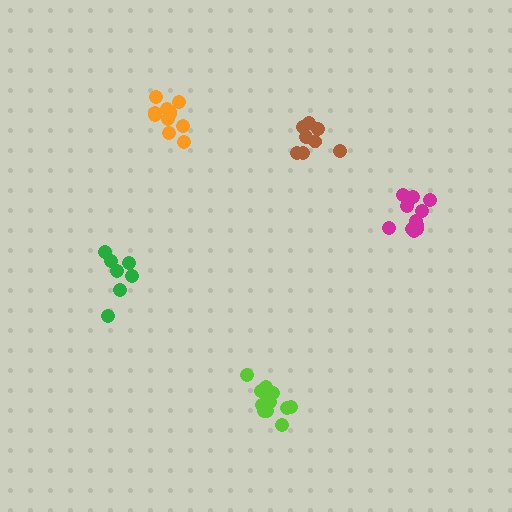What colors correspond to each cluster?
The clusters are colored: orange, green, brown, magenta, lime.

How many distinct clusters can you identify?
There are 5 distinct clusters.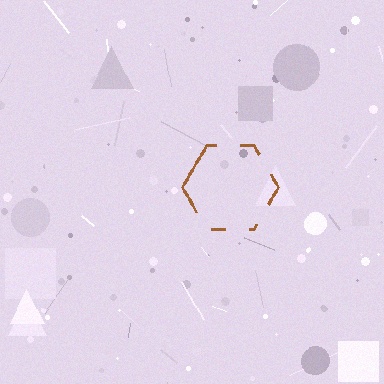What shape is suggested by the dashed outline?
The dashed outline suggests a hexagon.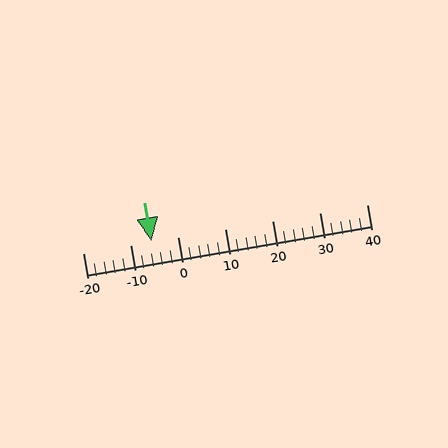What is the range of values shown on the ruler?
The ruler shows values from -20 to 40.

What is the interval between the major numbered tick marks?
The major tick marks are spaced 10 units apart.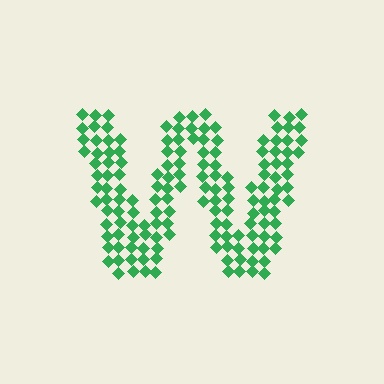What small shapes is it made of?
It is made of small diamonds.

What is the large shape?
The large shape is the letter W.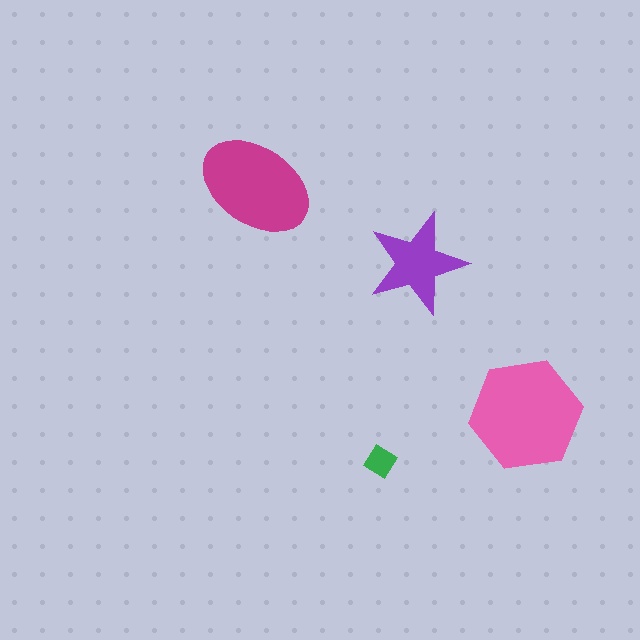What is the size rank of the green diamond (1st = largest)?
4th.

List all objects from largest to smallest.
The pink hexagon, the magenta ellipse, the purple star, the green diamond.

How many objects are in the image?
There are 4 objects in the image.